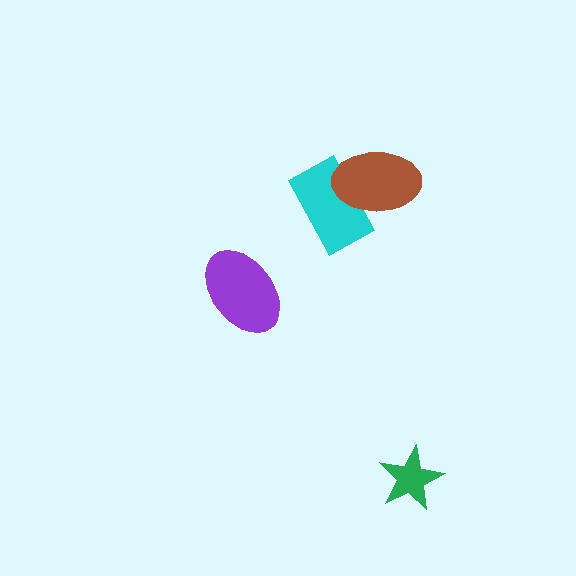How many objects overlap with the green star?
0 objects overlap with the green star.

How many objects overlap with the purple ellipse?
0 objects overlap with the purple ellipse.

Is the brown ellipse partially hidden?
No, no other shape covers it.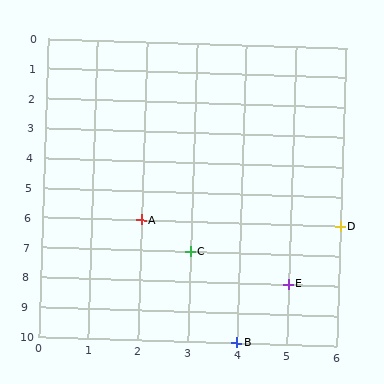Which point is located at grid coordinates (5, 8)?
Point E is at (5, 8).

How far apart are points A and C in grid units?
Points A and C are 1 column and 1 row apart (about 1.4 grid units diagonally).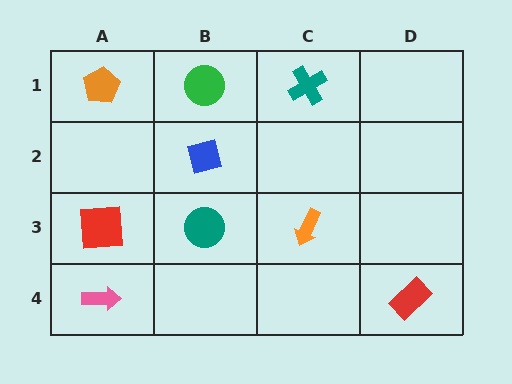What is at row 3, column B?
A teal circle.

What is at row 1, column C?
A teal cross.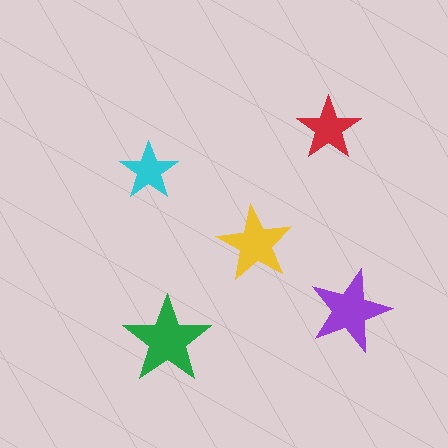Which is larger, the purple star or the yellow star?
The purple one.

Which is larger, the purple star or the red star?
The purple one.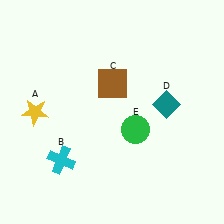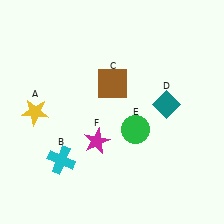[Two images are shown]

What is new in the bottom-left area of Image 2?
A magenta star (F) was added in the bottom-left area of Image 2.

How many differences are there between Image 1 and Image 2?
There is 1 difference between the two images.